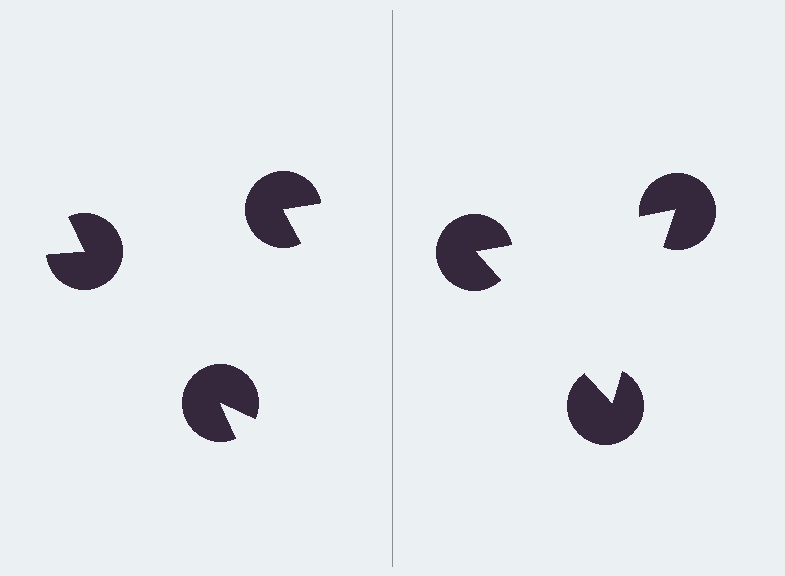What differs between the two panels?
The pac-man discs are positioned identically on both sides; only the wedge orientations differ. On the right they align to a triangle; on the left they are misaligned.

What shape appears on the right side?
An illusory triangle.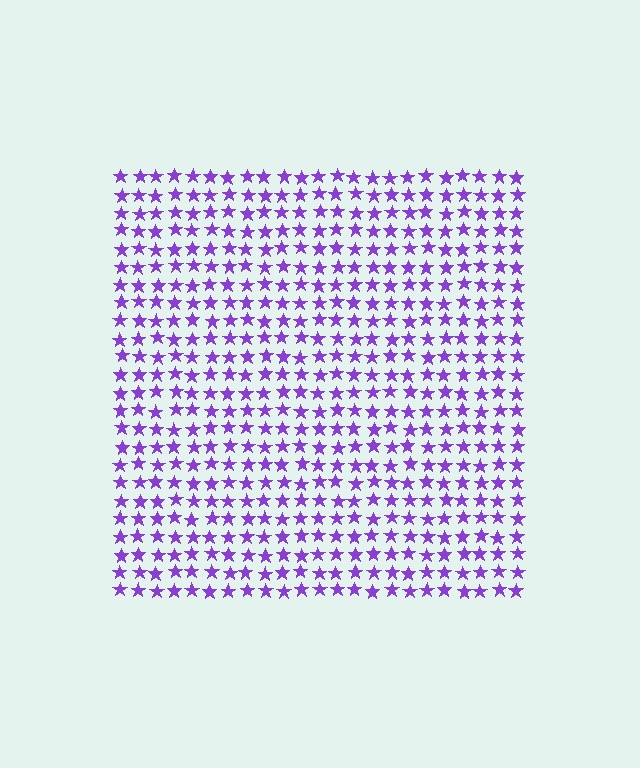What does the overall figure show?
The overall figure shows a square.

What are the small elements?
The small elements are stars.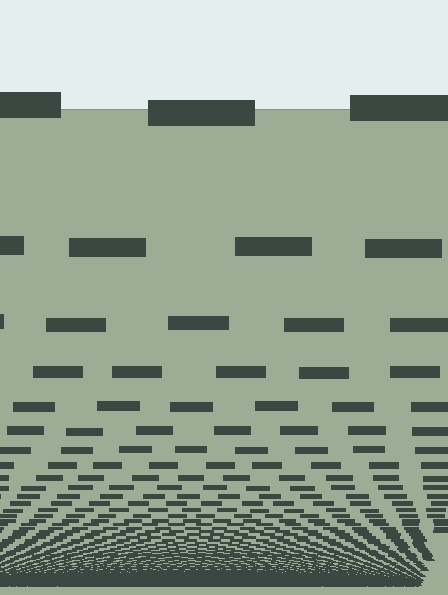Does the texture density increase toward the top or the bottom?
Density increases toward the bottom.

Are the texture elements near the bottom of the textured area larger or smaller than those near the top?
Smaller. The gradient is inverted — elements near the bottom are smaller and denser.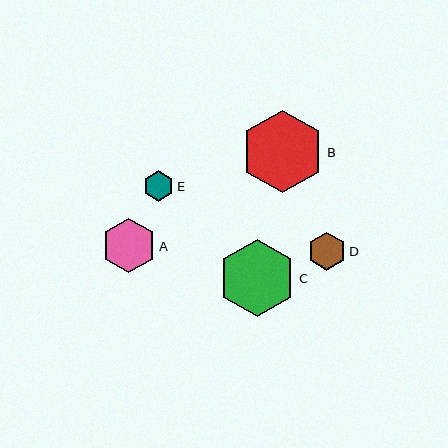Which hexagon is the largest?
Hexagon B is the largest with a size of approximately 83 pixels.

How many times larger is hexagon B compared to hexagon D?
Hexagon B is approximately 2.2 times the size of hexagon D.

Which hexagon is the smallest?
Hexagon E is the smallest with a size of approximately 31 pixels.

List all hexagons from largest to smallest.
From largest to smallest: B, C, A, D, E.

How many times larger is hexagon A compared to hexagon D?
Hexagon A is approximately 1.4 times the size of hexagon D.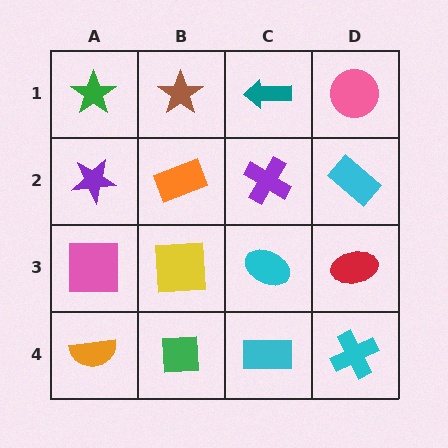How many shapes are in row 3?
4 shapes.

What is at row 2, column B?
An orange rectangle.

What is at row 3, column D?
A red ellipse.